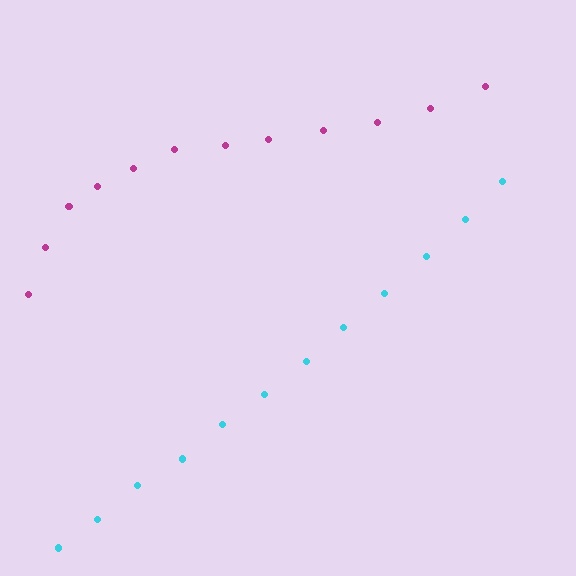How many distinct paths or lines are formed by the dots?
There are 2 distinct paths.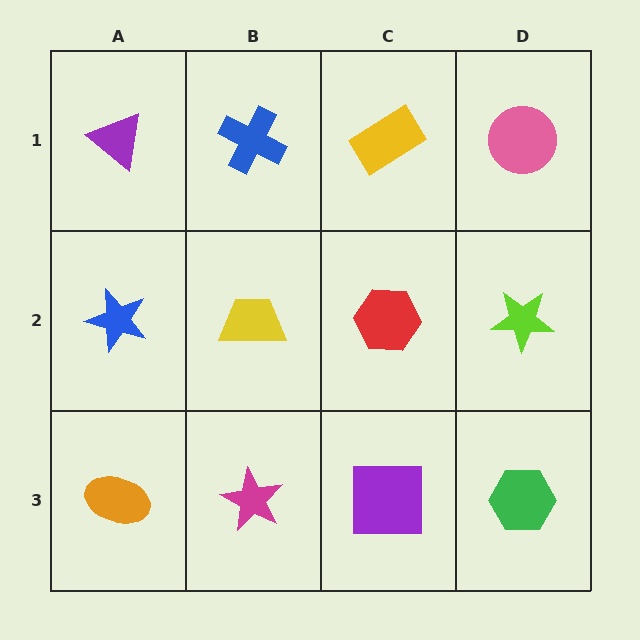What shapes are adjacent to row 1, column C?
A red hexagon (row 2, column C), a blue cross (row 1, column B), a pink circle (row 1, column D).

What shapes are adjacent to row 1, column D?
A lime star (row 2, column D), a yellow rectangle (row 1, column C).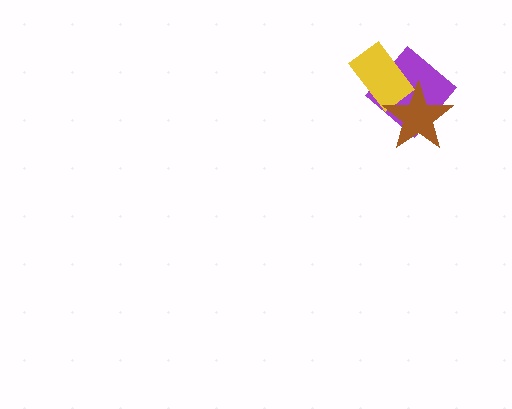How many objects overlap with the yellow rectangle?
2 objects overlap with the yellow rectangle.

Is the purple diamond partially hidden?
Yes, it is partially covered by another shape.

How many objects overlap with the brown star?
2 objects overlap with the brown star.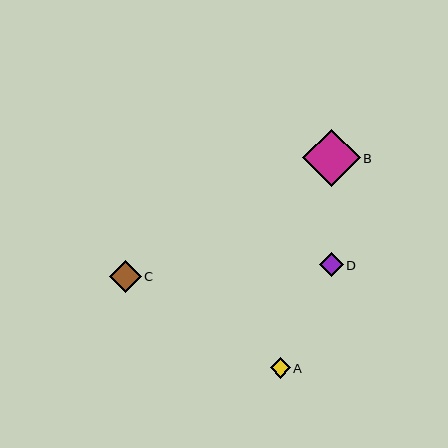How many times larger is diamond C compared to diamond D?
Diamond C is approximately 1.3 times the size of diamond D.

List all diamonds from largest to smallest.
From largest to smallest: B, C, D, A.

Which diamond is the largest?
Diamond B is the largest with a size of approximately 57 pixels.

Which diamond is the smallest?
Diamond A is the smallest with a size of approximately 20 pixels.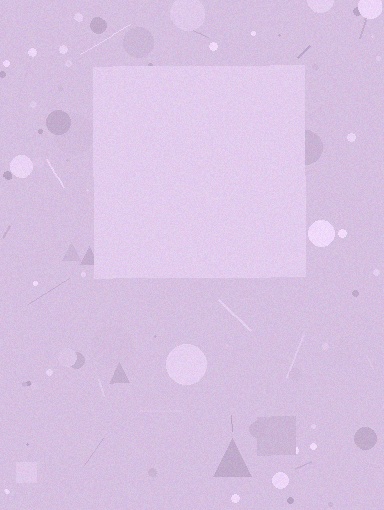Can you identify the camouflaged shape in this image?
The camouflaged shape is a square.